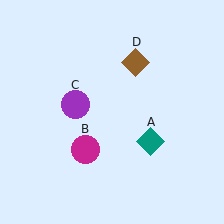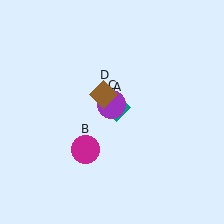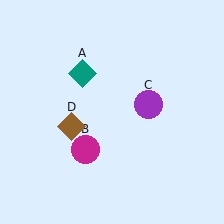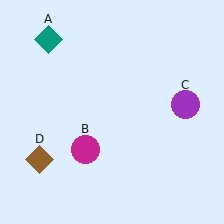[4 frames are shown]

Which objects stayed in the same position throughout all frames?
Magenta circle (object B) remained stationary.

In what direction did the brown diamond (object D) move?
The brown diamond (object D) moved down and to the left.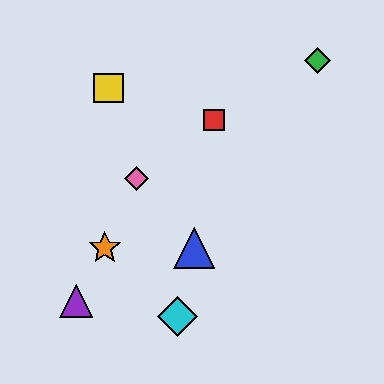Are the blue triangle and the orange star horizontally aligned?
Yes, both are at y≈248.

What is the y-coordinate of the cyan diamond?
The cyan diamond is at y≈317.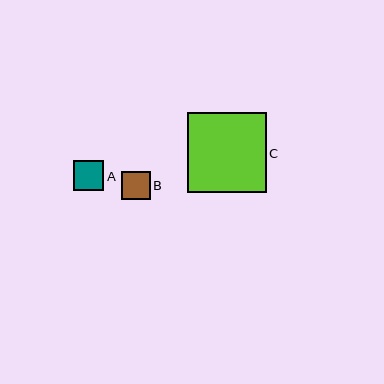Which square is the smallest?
Square B is the smallest with a size of approximately 28 pixels.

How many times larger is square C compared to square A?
Square C is approximately 2.7 times the size of square A.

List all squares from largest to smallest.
From largest to smallest: C, A, B.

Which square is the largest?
Square C is the largest with a size of approximately 79 pixels.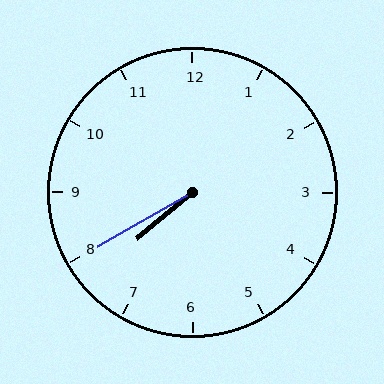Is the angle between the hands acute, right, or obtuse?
It is acute.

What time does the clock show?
7:40.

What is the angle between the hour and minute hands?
Approximately 10 degrees.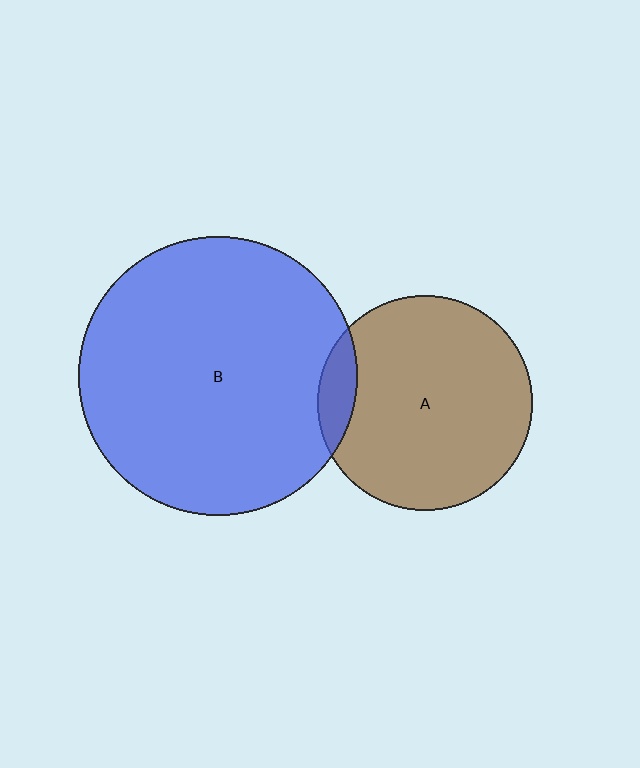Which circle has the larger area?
Circle B (blue).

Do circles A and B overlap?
Yes.